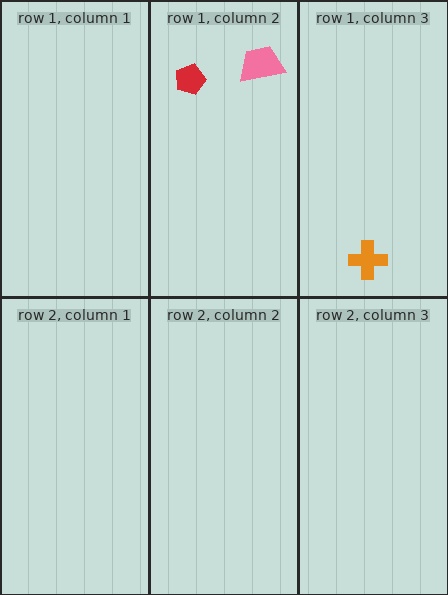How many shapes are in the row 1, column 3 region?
1.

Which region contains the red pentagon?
The row 1, column 2 region.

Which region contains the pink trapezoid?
The row 1, column 2 region.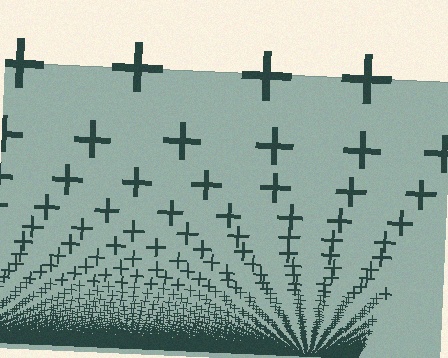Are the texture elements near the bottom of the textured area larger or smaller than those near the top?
Smaller. The gradient is inverted — elements near the bottom are smaller and denser.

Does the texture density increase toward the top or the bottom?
Density increases toward the bottom.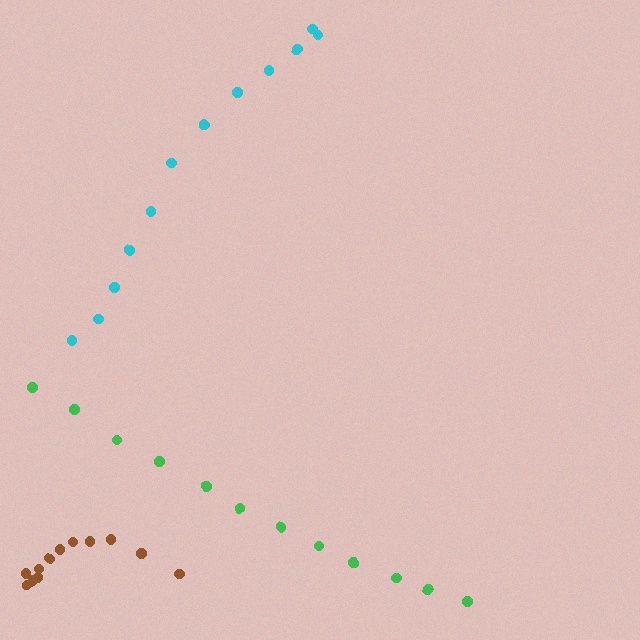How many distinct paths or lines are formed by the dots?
There are 3 distinct paths.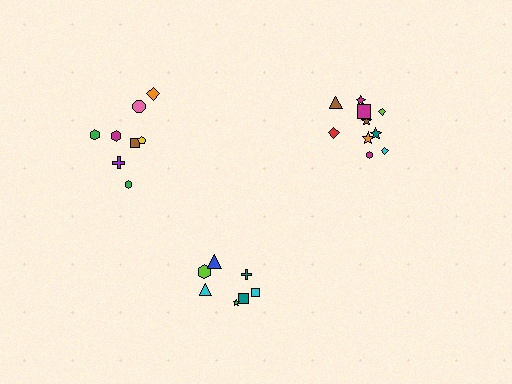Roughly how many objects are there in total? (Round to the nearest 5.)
Roughly 25 objects in total.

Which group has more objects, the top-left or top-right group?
The top-right group.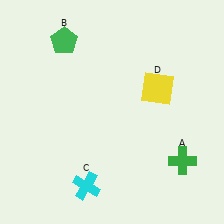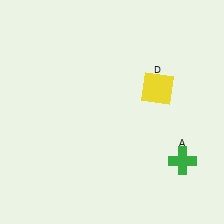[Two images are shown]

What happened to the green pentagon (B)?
The green pentagon (B) was removed in Image 2. It was in the top-left area of Image 1.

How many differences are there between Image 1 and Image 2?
There are 2 differences between the two images.